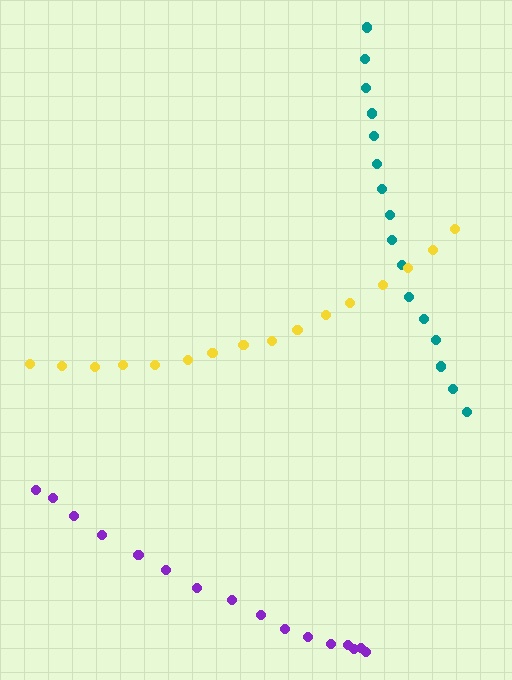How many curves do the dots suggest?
There are 3 distinct paths.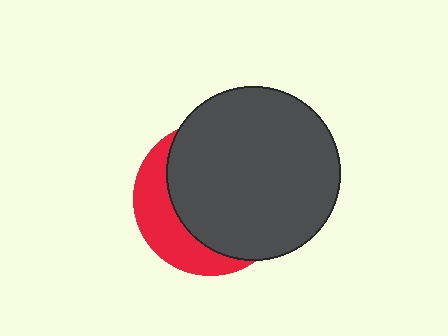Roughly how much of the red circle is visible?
A small part of it is visible (roughly 30%).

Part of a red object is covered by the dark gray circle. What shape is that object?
It is a circle.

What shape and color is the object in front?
The object in front is a dark gray circle.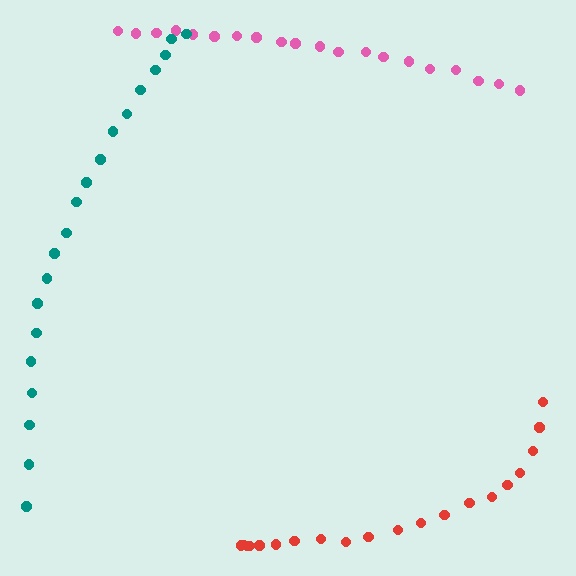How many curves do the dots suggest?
There are 3 distinct paths.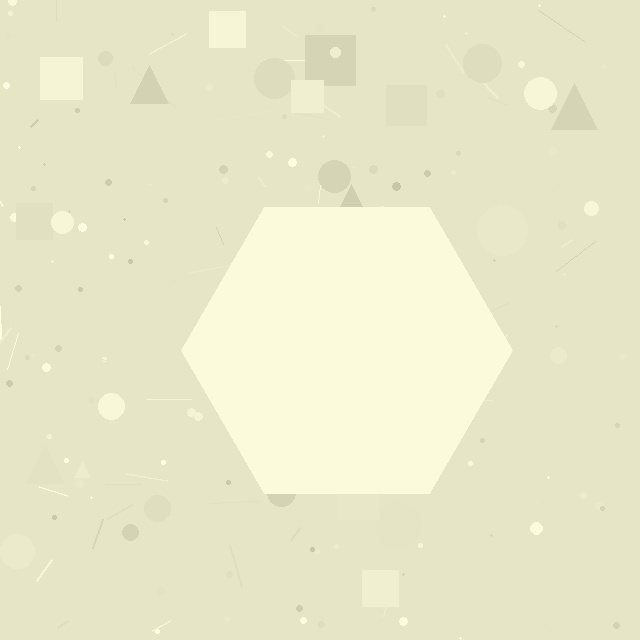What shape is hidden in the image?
A hexagon is hidden in the image.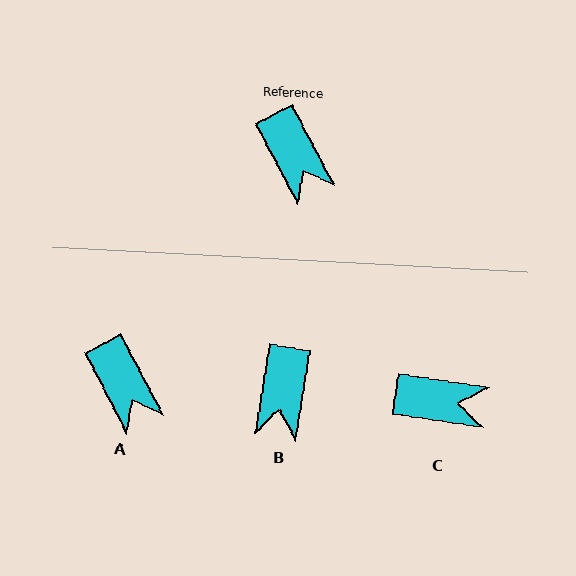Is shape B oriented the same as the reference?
No, it is off by about 37 degrees.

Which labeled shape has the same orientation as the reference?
A.